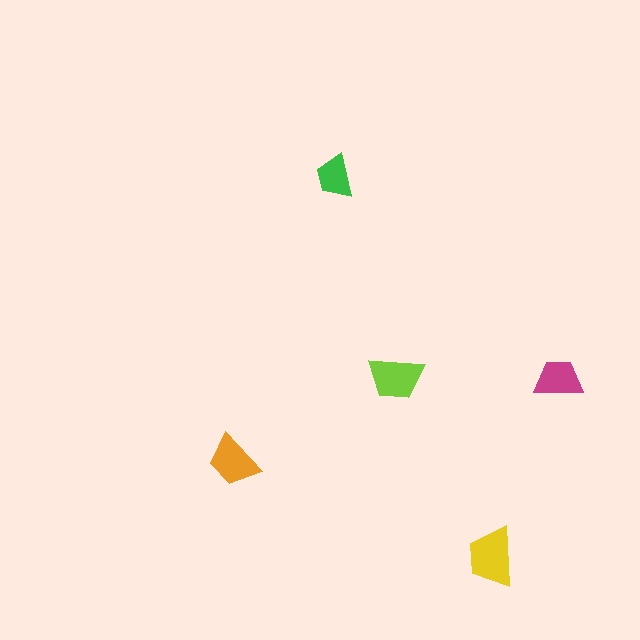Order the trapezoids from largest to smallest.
the yellow one, the lime one, the orange one, the magenta one, the green one.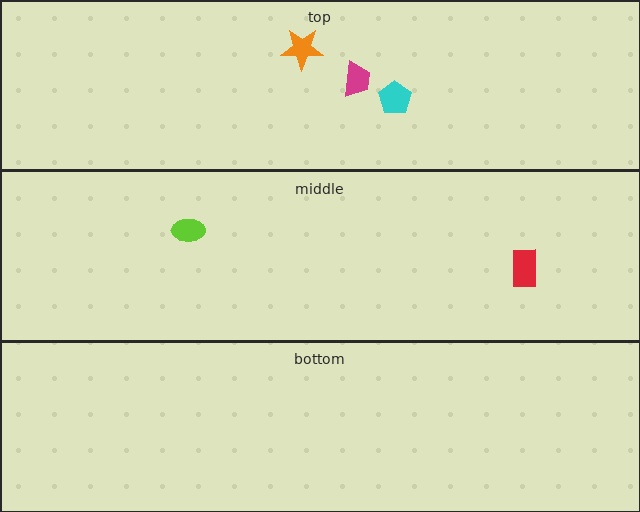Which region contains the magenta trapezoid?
The top region.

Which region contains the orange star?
The top region.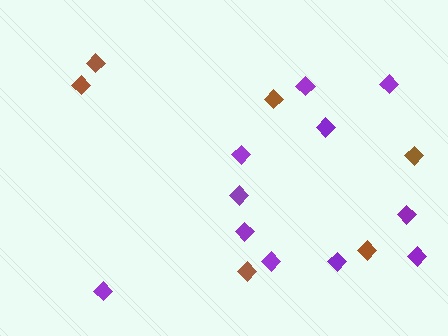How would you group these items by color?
There are 2 groups: one group of purple diamonds (11) and one group of brown diamonds (6).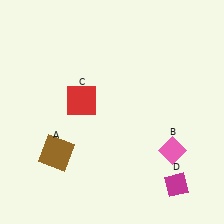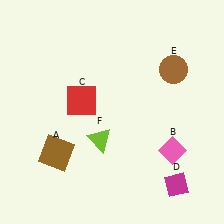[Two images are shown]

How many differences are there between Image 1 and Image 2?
There are 2 differences between the two images.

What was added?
A brown circle (E), a lime triangle (F) were added in Image 2.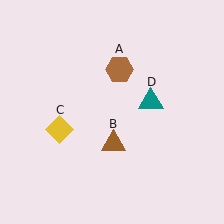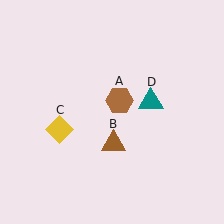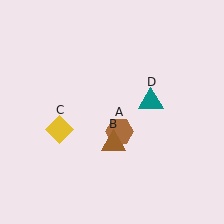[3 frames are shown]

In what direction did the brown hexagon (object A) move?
The brown hexagon (object A) moved down.